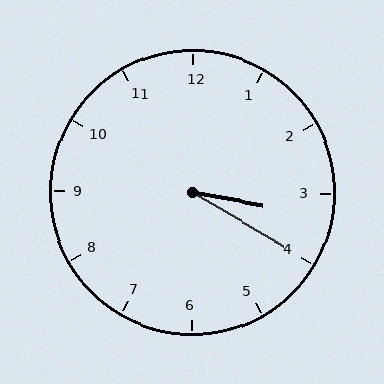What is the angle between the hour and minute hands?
Approximately 20 degrees.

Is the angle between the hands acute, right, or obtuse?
It is acute.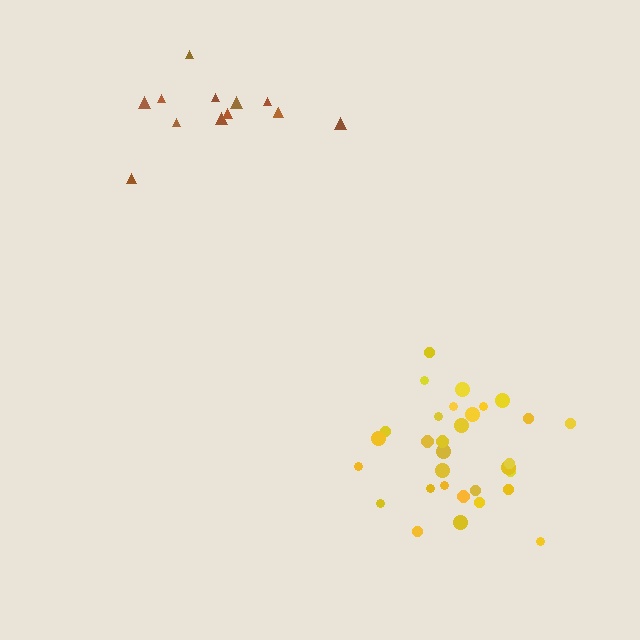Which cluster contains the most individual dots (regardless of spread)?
Yellow (31).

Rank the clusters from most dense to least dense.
yellow, brown.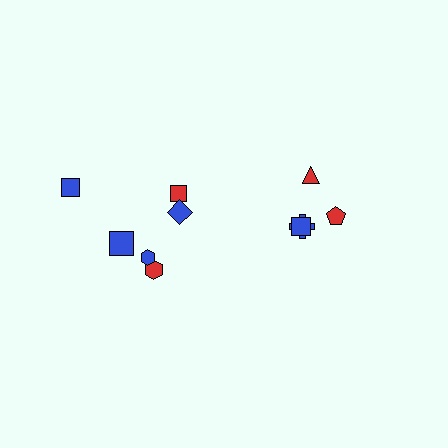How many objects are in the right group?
There are 4 objects.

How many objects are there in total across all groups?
There are 10 objects.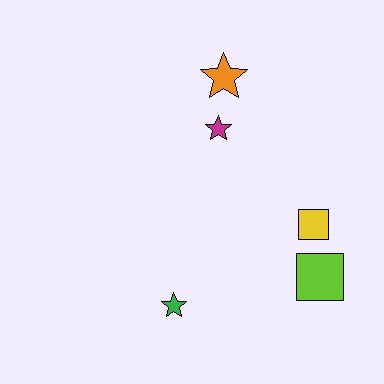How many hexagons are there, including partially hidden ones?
There are no hexagons.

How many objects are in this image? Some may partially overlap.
There are 5 objects.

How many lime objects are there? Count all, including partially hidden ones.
There is 1 lime object.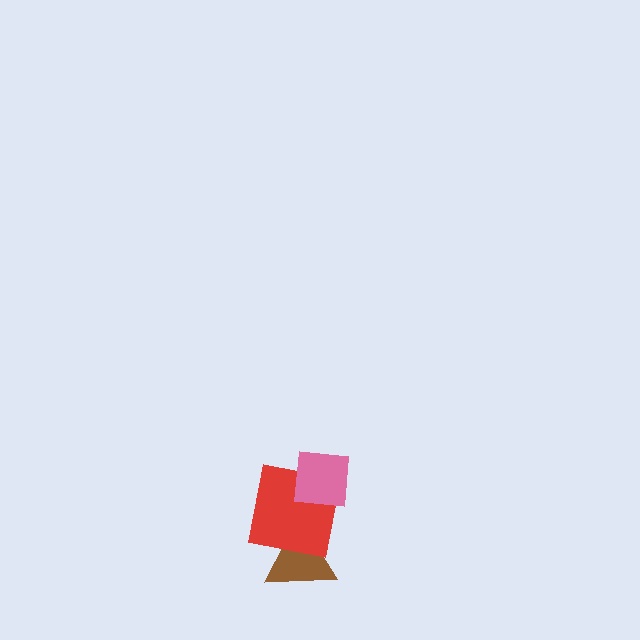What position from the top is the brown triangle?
The brown triangle is 3rd from the top.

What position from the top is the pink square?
The pink square is 1st from the top.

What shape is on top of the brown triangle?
The red square is on top of the brown triangle.